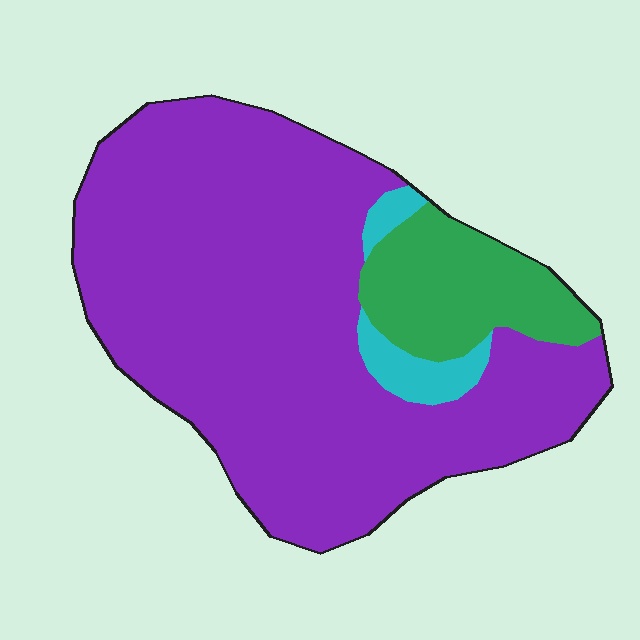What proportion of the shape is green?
Green covers about 15% of the shape.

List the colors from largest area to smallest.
From largest to smallest: purple, green, cyan.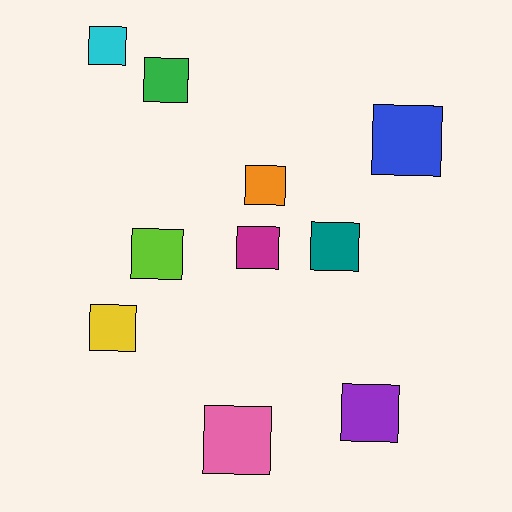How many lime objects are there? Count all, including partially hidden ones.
There is 1 lime object.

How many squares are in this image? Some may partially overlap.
There are 10 squares.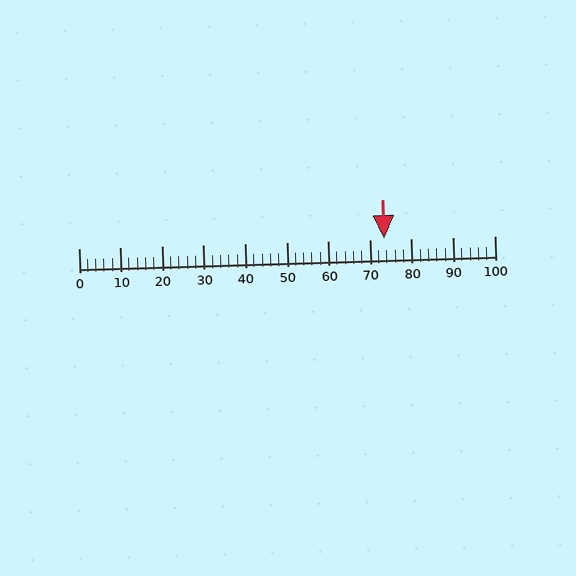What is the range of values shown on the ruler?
The ruler shows values from 0 to 100.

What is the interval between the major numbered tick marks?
The major tick marks are spaced 10 units apart.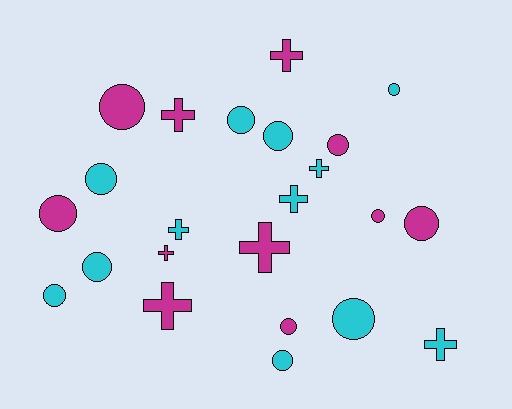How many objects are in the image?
There are 23 objects.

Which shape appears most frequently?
Circle, with 14 objects.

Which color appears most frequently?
Cyan, with 12 objects.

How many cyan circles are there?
There are 8 cyan circles.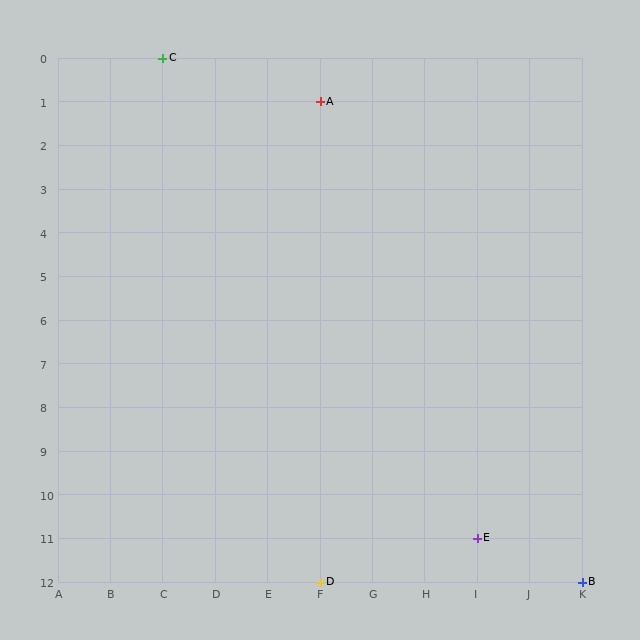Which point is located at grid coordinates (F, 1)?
Point A is at (F, 1).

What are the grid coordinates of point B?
Point B is at grid coordinates (K, 12).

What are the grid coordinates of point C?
Point C is at grid coordinates (C, 0).